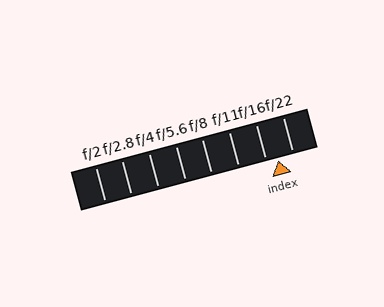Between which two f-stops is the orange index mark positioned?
The index mark is between f/16 and f/22.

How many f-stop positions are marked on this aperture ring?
There are 8 f-stop positions marked.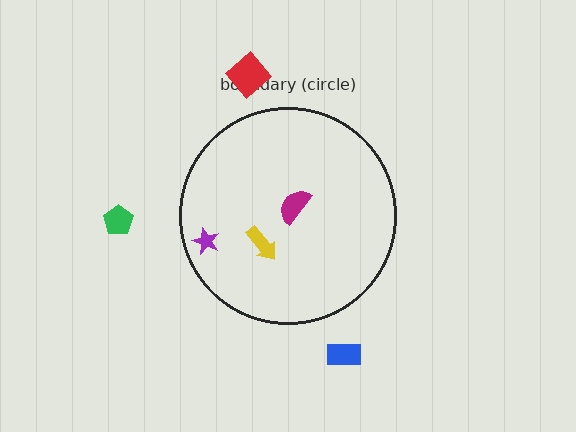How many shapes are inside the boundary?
3 inside, 3 outside.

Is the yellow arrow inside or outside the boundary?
Inside.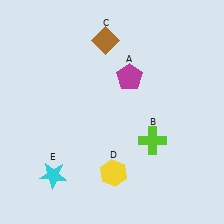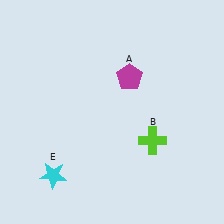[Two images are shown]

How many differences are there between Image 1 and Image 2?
There are 2 differences between the two images.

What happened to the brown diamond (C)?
The brown diamond (C) was removed in Image 2. It was in the top-left area of Image 1.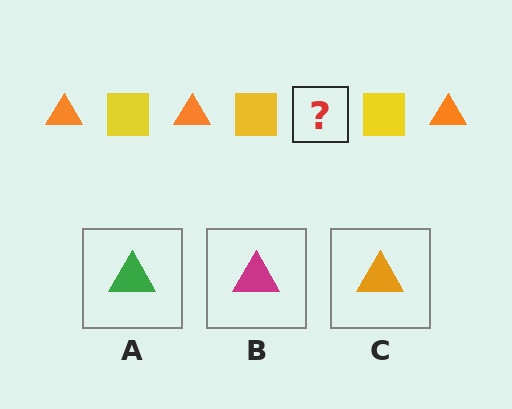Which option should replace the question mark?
Option C.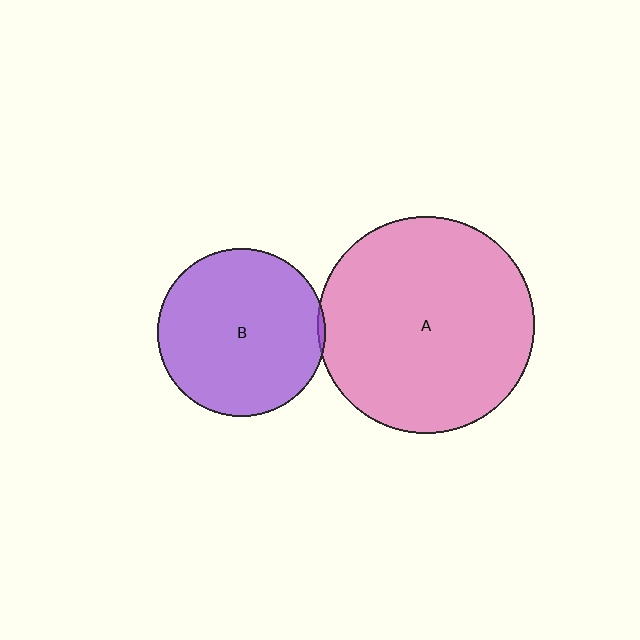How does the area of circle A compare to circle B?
Approximately 1.7 times.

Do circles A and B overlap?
Yes.